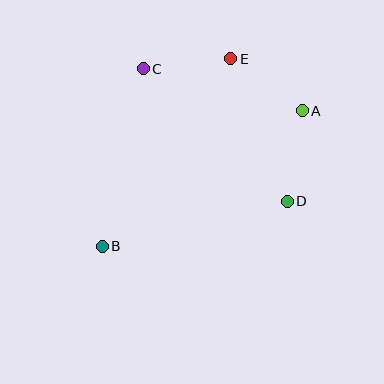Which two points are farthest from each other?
Points A and B are farthest from each other.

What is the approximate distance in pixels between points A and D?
The distance between A and D is approximately 92 pixels.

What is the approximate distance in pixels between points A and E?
The distance between A and E is approximately 89 pixels.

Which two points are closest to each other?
Points C and E are closest to each other.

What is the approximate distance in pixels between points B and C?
The distance between B and C is approximately 182 pixels.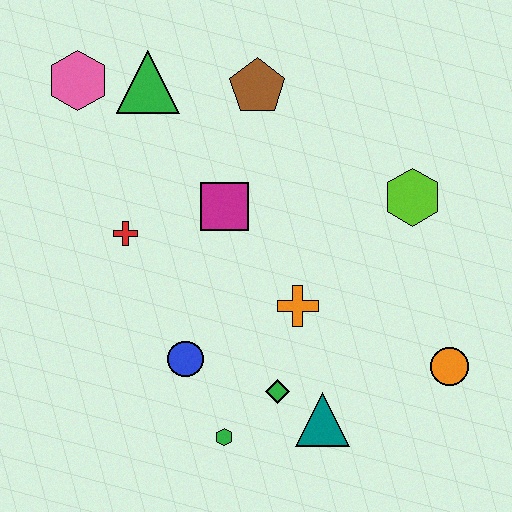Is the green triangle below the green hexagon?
No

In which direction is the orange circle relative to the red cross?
The orange circle is to the right of the red cross.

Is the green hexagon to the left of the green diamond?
Yes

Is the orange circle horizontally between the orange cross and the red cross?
No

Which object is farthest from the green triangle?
The orange circle is farthest from the green triangle.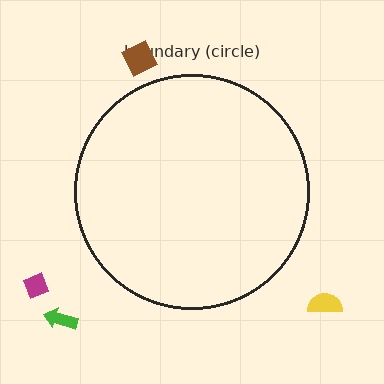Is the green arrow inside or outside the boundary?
Outside.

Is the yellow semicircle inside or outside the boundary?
Outside.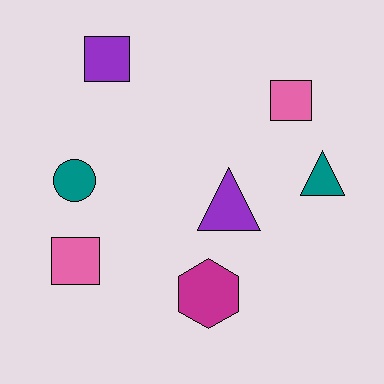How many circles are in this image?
There is 1 circle.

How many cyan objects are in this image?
There are no cyan objects.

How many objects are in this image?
There are 7 objects.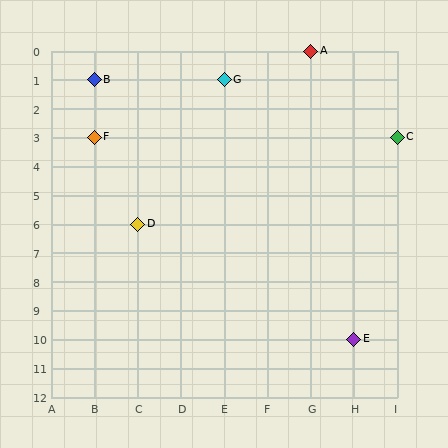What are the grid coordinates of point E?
Point E is at grid coordinates (H, 10).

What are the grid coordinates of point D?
Point D is at grid coordinates (C, 6).